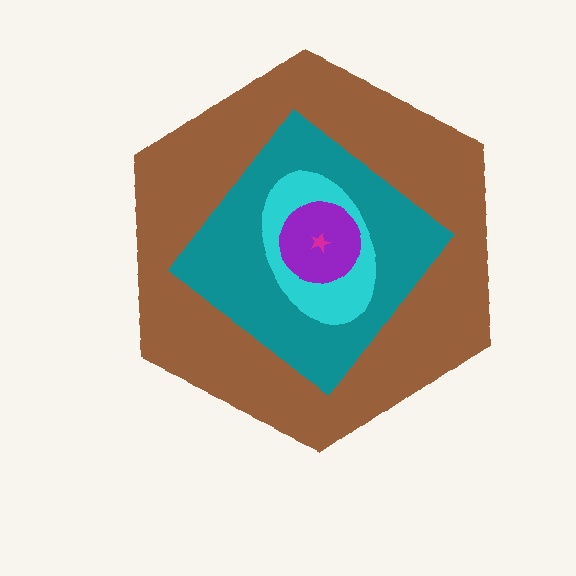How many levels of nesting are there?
5.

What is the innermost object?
The magenta star.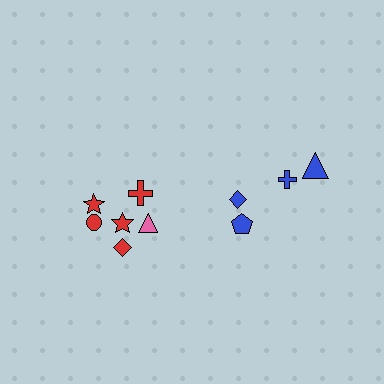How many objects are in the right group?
There are 4 objects.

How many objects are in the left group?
There are 6 objects.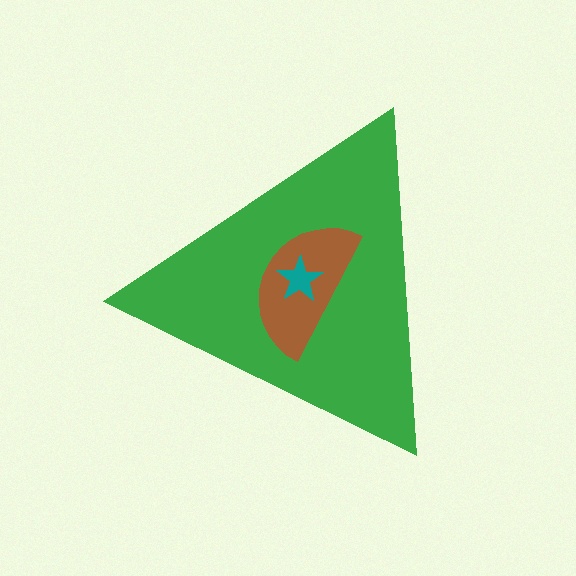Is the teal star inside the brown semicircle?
Yes.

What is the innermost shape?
The teal star.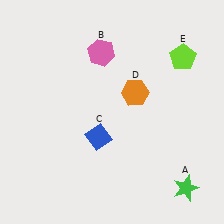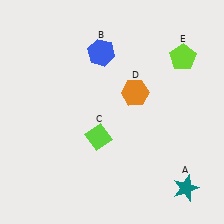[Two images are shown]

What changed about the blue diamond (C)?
In Image 1, C is blue. In Image 2, it changed to lime.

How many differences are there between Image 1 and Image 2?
There are 3 differences between the two images.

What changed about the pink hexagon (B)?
In Image 1, B is pink. In Image 2, it changed to blue.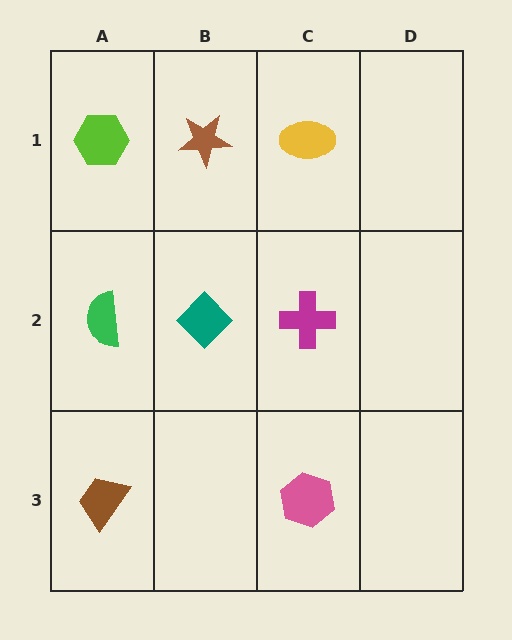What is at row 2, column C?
A magenta cross.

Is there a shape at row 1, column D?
No, that cell is empty.